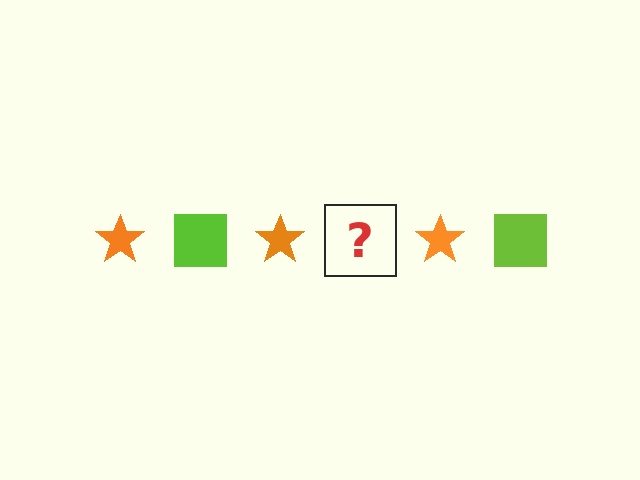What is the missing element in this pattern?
The missing element is a lime square.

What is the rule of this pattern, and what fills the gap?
The rule is that the pattern alternates between orange star and lime square. The gap should be filled with a lime square.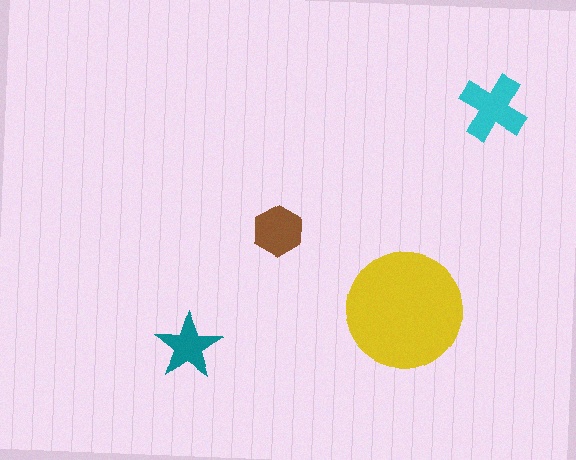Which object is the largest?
The yellow circle.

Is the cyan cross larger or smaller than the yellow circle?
Smaller.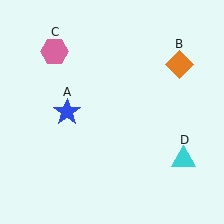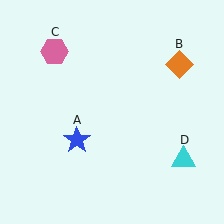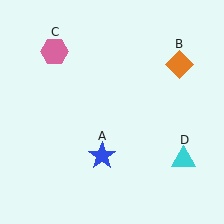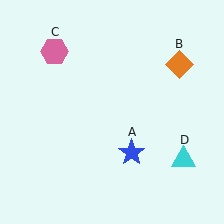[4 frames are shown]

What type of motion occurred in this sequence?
The blue star (object A) rotated counterclockwise around the center of the scene.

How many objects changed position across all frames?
1 object changed position: blue star (object A).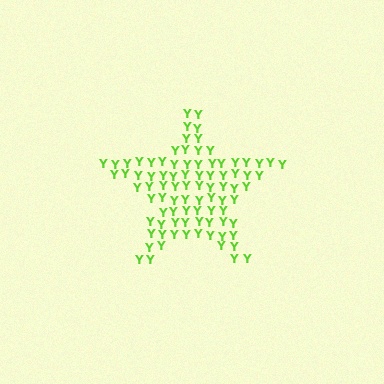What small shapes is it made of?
It is made of small letter Y's.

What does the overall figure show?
The overall figure shows a star.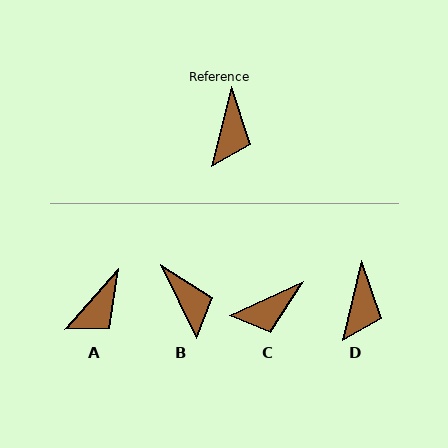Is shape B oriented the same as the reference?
No, it is off by about 40 degrees.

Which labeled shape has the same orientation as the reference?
D.